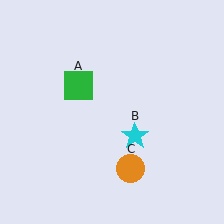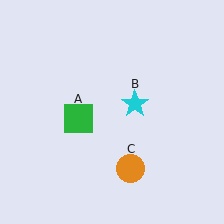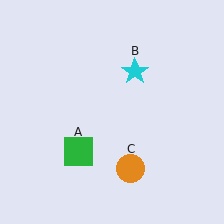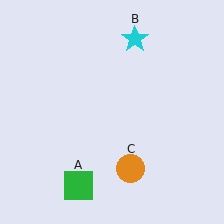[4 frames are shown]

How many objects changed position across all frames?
2 objects changed position: green square (object A), cyan star (object B).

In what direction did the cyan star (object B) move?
The cyan star (object B) moved up.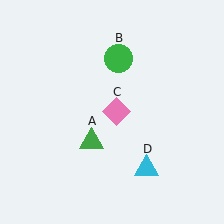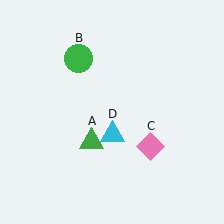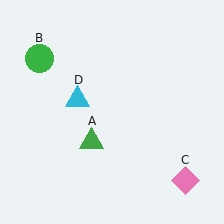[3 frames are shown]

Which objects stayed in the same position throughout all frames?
Green triangle (object A) remained stationary.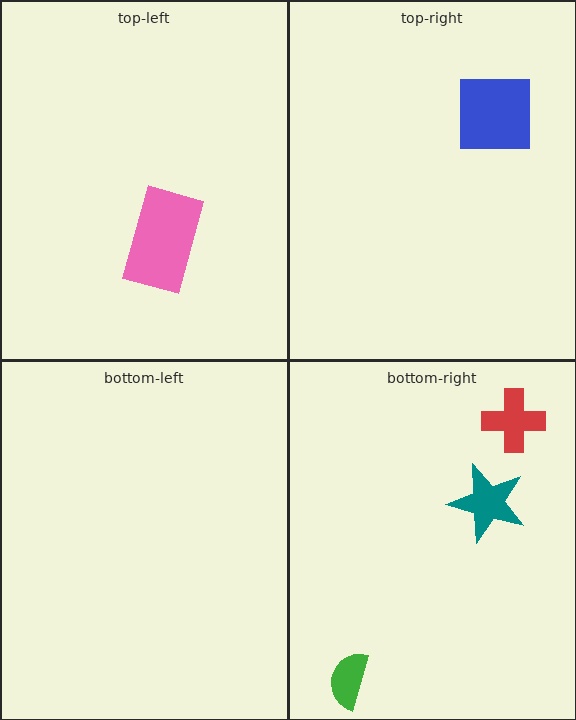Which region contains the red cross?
The bottom-right region.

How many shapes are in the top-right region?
1.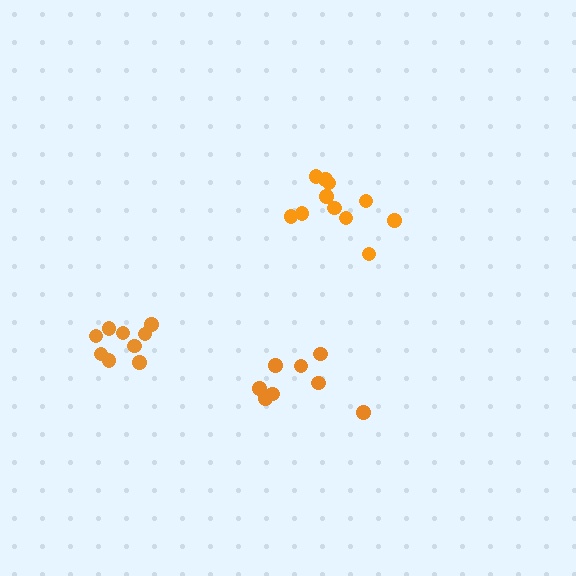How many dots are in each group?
Group 1: 8 dots, Group 2: 9 dots, Group 3: 11 dots (28 total).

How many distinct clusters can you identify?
There are 3 distinct clusters.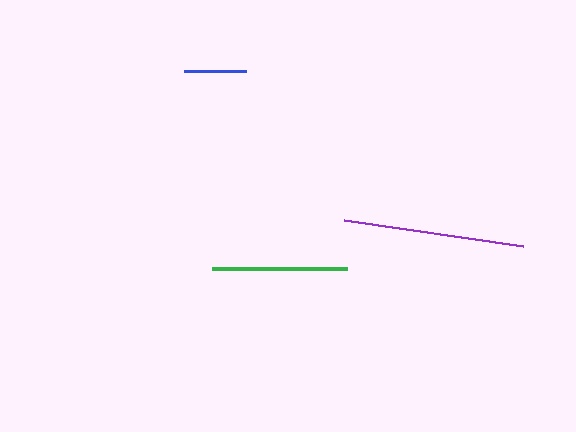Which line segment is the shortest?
The blue line is the shortest at approximately 62 pixels.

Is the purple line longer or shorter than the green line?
The purple line is longer than the green line.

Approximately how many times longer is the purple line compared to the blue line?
The purple line is approximately 2.9 times the length of the blue line.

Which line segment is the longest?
The purple line is the longest at approximately 181 pixels.